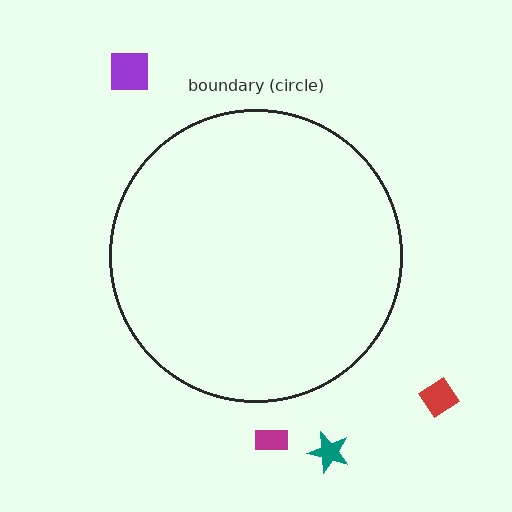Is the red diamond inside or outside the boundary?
Outside.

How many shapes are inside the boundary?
0 inside, 4 outside.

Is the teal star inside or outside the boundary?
Outside.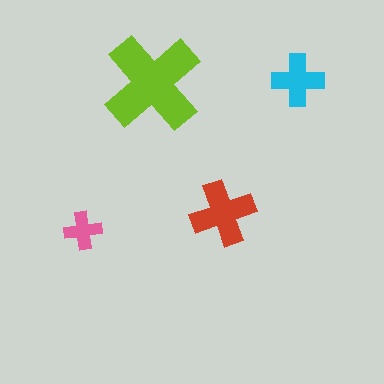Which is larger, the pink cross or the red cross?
The red one.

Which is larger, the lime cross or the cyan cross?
The lime one.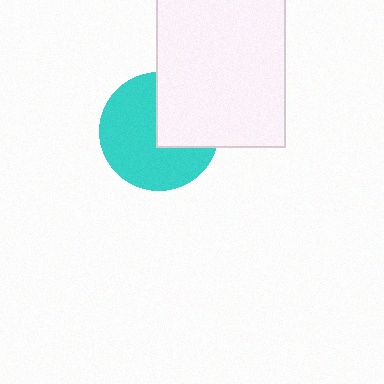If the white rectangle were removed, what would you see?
You would see the complete cyan circle.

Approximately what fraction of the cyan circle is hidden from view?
Roughly 36% of the cyan circle is hidden behind the white rectangle.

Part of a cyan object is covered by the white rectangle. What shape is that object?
It is a circle.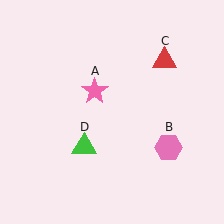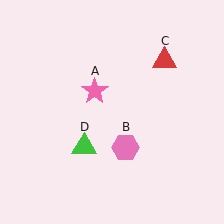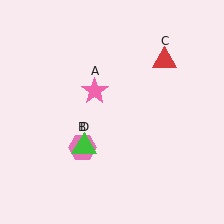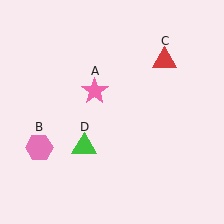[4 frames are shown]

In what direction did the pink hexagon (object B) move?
The pink hexagon (object B) moved left.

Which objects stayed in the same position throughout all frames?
Pink star (object A) and red triangle (object C) and green triangle (object D) remained stationary.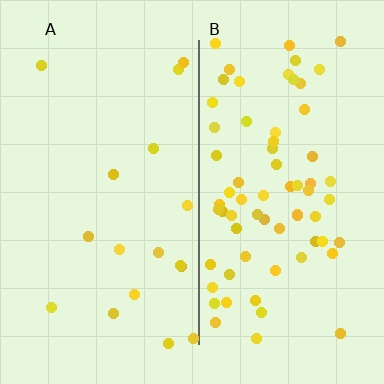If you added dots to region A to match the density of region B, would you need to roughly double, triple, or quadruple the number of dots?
Approximately quadruple.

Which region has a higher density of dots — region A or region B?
B (the right).